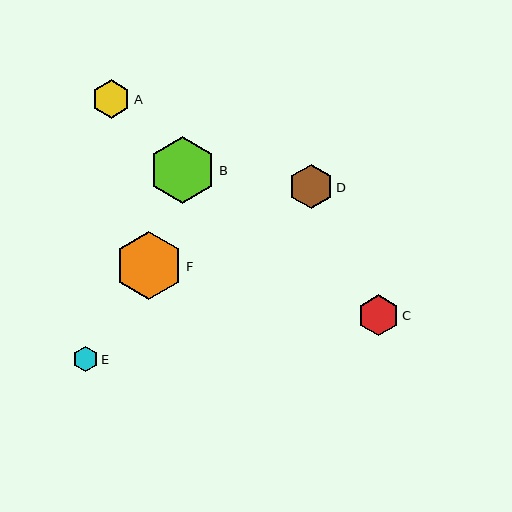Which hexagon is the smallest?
Hexagon E is the smallest with a size of approximately 25 pixels.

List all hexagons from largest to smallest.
From largest to smallest: F, B, D, C, A, E.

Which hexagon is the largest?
Hexagon F is the largest with a size of approximately 68 pixels.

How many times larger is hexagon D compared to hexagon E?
Hexagon D is approximately 1.8 times the size of hexagon E.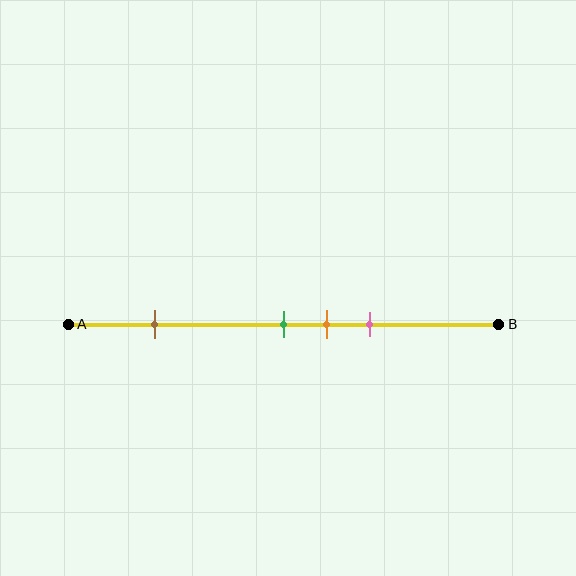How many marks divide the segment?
There are 4 marks dividing the segment.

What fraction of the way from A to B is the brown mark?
The brown mark is approximately 20% (0.2) of the way from A to B.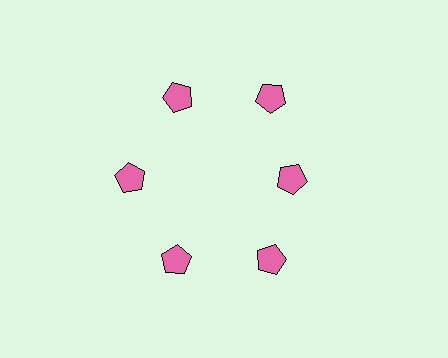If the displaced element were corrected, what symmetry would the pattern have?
It would have 6-fold rotational symmetry — the pattern would map onto itself every 60 degrees.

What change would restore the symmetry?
The symmetry would be restored by moving it outward, back onto the ring so that all 6 pentagons sit at equal angles and equal distance from the center.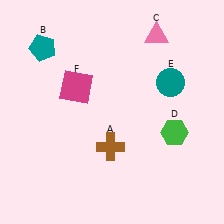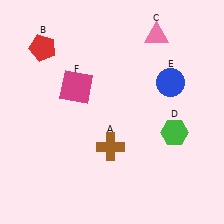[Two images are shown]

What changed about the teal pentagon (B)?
In Image 1, B is teal. In Image 2, it changed to red.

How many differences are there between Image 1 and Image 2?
There are 2 differences between the two images.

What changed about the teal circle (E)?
In Image 1, E is teal. In Image 2, it changed to blue.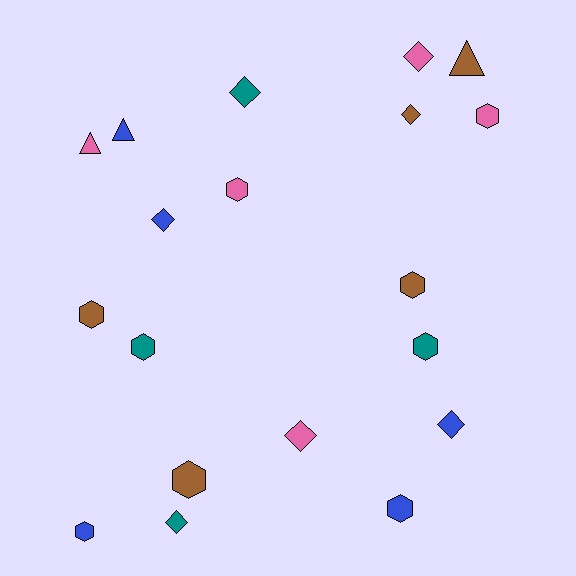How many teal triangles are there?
There are no teal triangles.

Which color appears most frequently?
Pink, with 5 objects.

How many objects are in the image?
There are 19 objects.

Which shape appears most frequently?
Hexagon, with 9 objects.